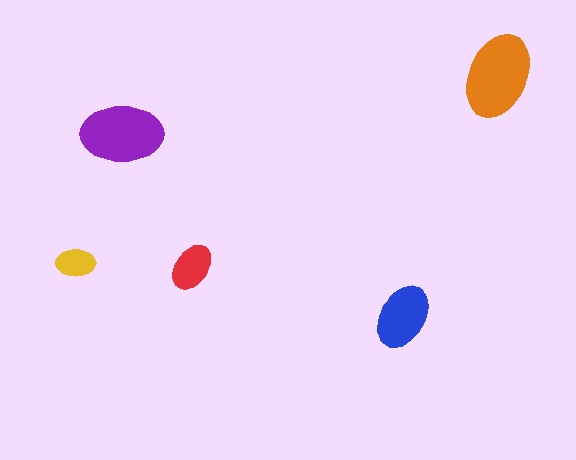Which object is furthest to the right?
The orange ellipse is rightmost.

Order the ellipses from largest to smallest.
the orange one, the purple one, the blue one, the red one, the yellow one.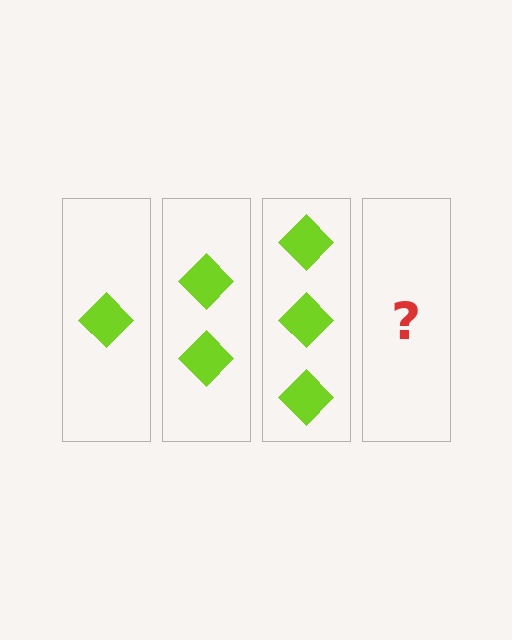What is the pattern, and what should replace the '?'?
The pattern is that each step adds one more diamond. The '?' should be 4 diamonds.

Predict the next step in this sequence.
The next step is 4 diamonds.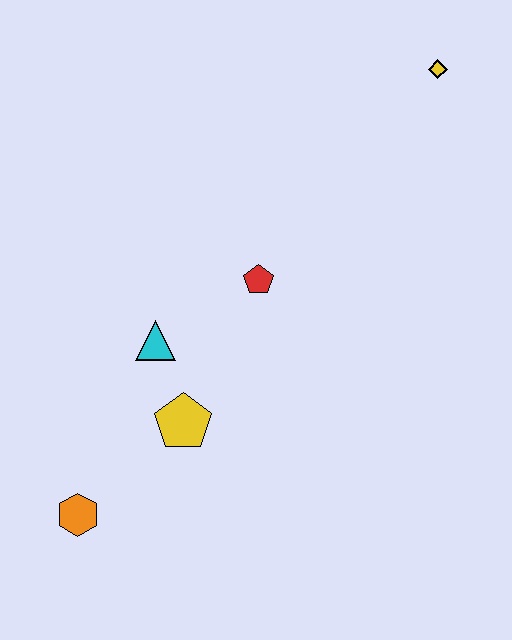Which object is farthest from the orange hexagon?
The yellow diamond is farthest from the orange hexagon.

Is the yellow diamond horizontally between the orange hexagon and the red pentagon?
No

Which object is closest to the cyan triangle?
The yellow pentagon is closest to the cyan triangle.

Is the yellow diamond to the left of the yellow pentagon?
No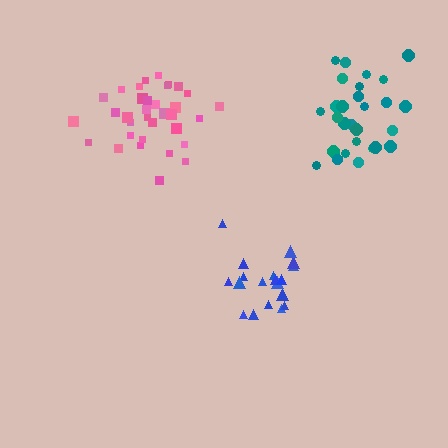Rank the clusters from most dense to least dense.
blue, pink, teal.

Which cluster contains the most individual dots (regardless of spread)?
Pink (35).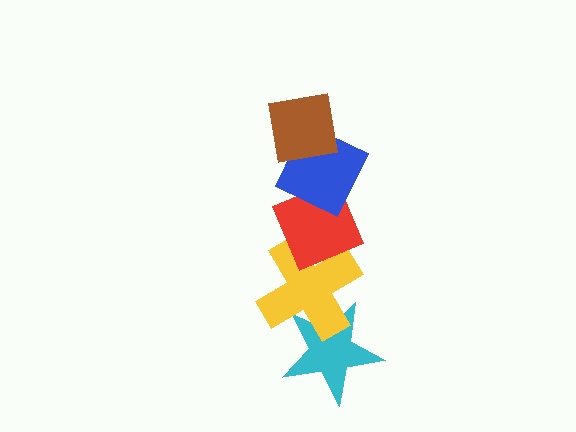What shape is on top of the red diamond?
The blue diamond is on top of the red diamond.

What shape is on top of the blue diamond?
The brown square is on top of the blue diamond.